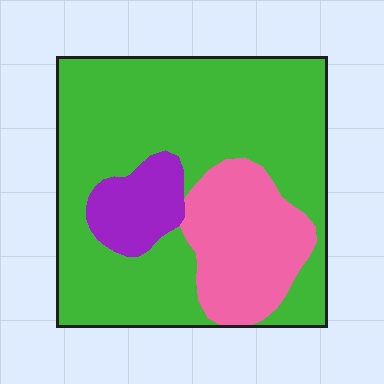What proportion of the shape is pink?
Pink takes up less than a quarter of the shape.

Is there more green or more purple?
Green.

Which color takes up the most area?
Green, at roughly 70%.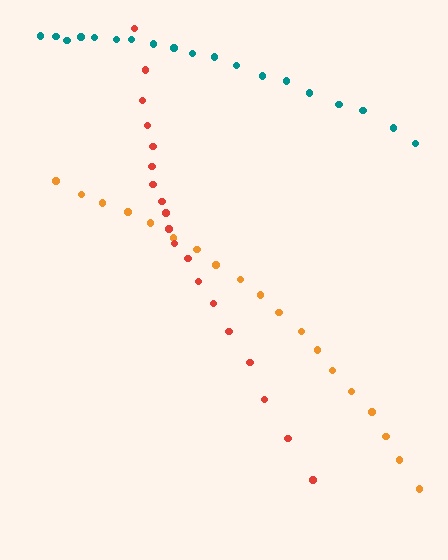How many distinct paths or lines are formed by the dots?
There are 3 distinct paths.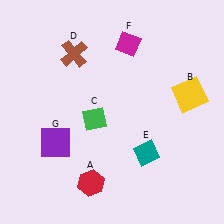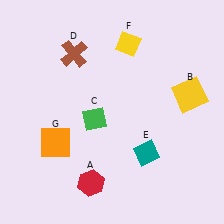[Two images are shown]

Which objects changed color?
F changed from magenta to yellow. G changed from purple to orange.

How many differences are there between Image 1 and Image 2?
There are 2 differences between the two images.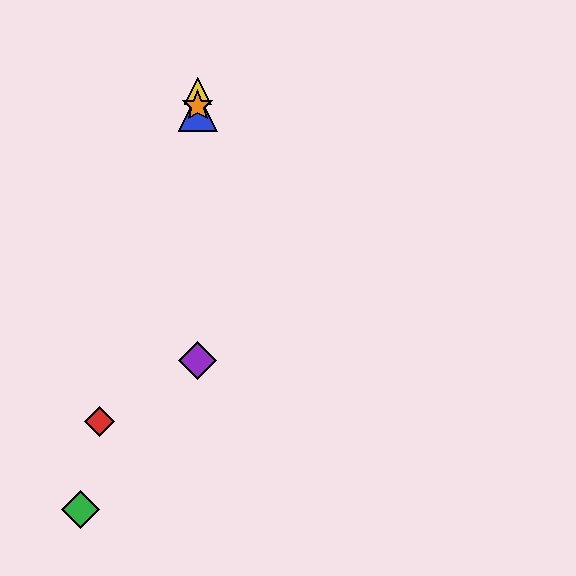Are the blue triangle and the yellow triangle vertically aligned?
Yes, both are at x≈198.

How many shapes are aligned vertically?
4 shapes (the blue triangle, the yellow triangle, the purple diamond, the orange star) are aligned vertically.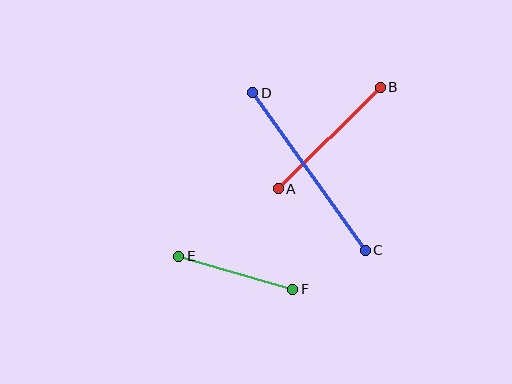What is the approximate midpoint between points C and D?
The midpoint is at approximately (309, 172) pixels.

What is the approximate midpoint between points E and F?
The midpoint is at approximately (236, 273) pixels.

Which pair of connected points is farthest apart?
Points C and D are farthest apart.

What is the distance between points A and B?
The distance is approximately 144 pixels.